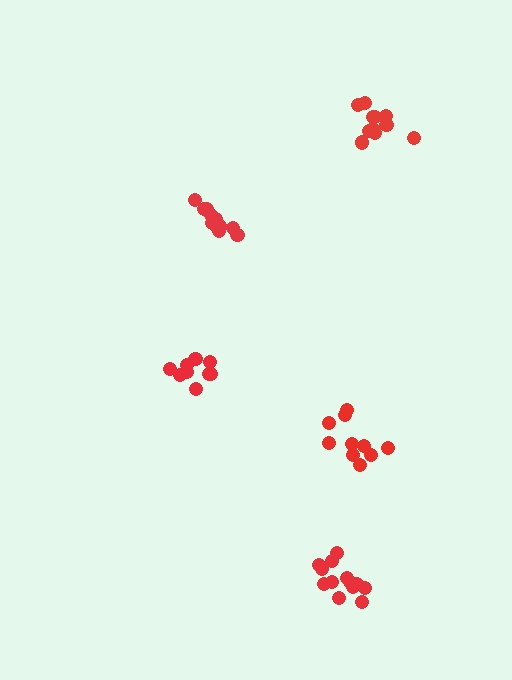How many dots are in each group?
Group 1: 12 dots, Group 2: 13 dots, Group 3: 9 dots, Group 4: 10 dots, Group 5: 11 dots (55 total).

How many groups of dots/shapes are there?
There are 5 groups.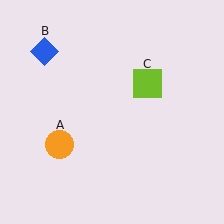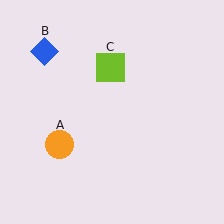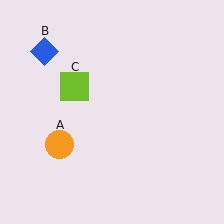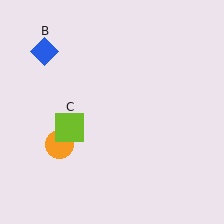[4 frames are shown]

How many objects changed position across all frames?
1 object changed position: lime square (object C).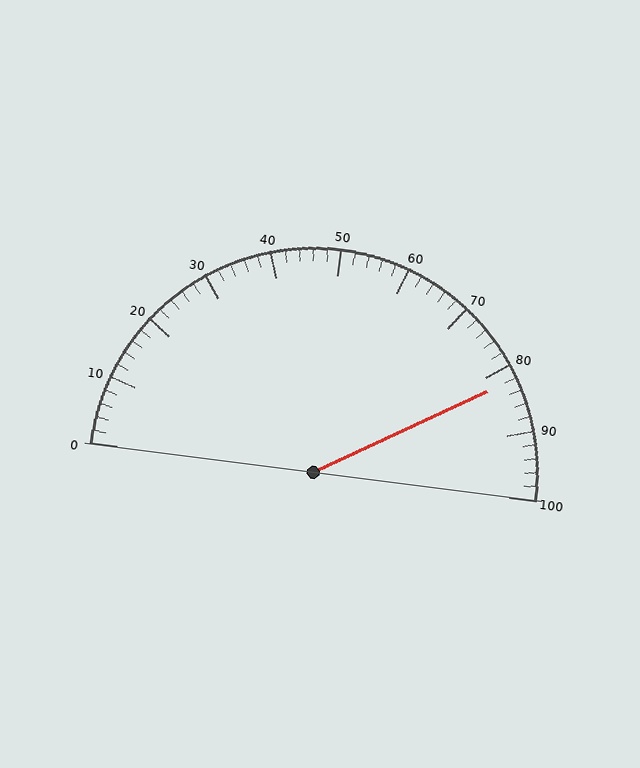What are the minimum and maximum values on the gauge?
The gauge ranges from 0 to 100.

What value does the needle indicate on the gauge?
The needle indicates approximately 82.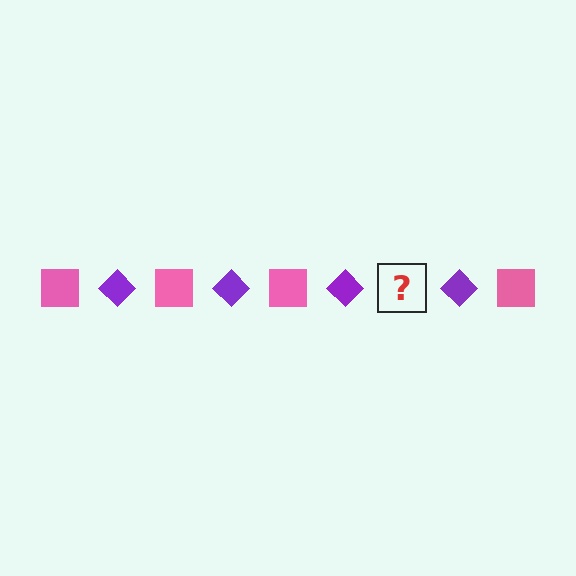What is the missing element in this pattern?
The missing element is a pink square.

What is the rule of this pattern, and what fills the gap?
The rule is that the pattern alternates between pink square and purple diamond. The gap should be filled with a pink square.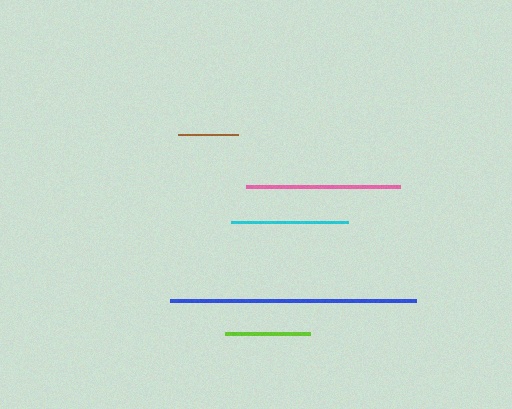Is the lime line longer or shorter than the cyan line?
The cyan line is longer than the lime line.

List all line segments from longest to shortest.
From longest to shortest: blue, pink, cyan, lime, brown.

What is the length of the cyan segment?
The cyan segment is approximately 117 pixels long.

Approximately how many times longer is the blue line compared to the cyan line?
The blue line is approximately 2.1 times the length of the cyan line.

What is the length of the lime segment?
The lime segment is approximately 84 pixels long.